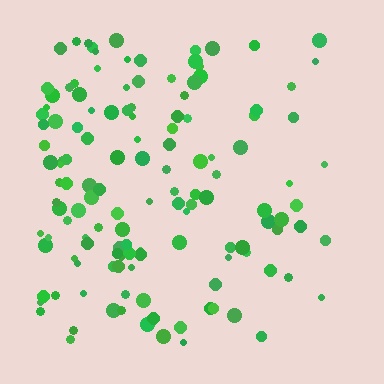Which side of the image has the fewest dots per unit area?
The right.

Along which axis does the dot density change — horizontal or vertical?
Horizontal.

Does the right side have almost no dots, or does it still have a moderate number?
Still a moderate number, just noticeably fewer than the left.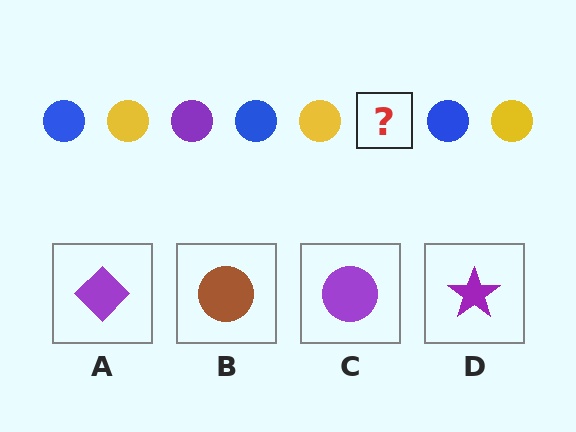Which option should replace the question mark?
Option C.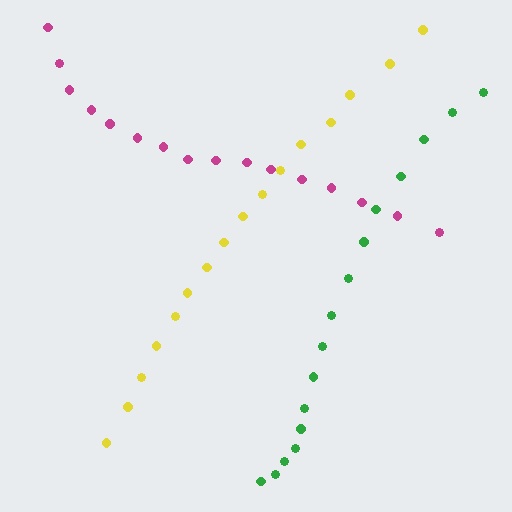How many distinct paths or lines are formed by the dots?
There are 3 distinct paths.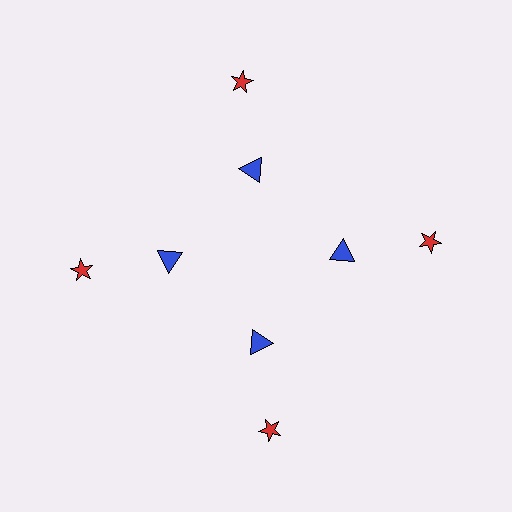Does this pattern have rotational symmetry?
Yes, this pattern has 4-fold rotational symmetry. It looks the same after rotating 90 degrees around the center.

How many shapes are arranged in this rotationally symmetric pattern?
There are 8 shapes, arranged in 4 groups of 2.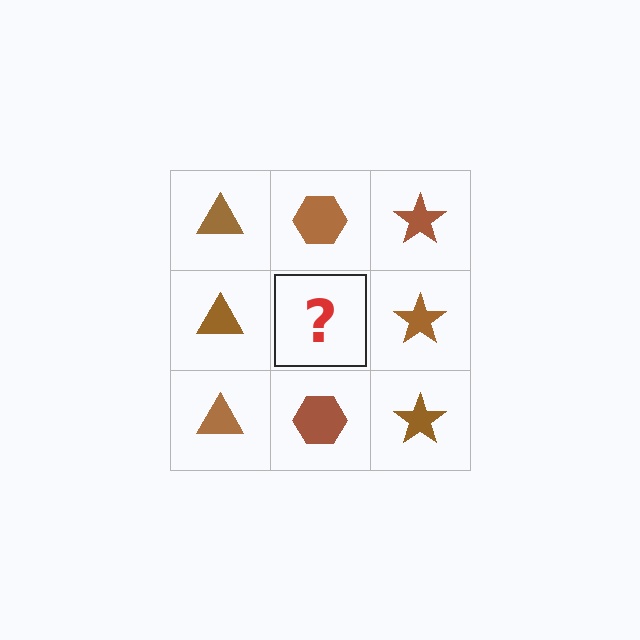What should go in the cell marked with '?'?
The missing cell should contain a brown hexagon.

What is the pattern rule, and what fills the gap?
The rule is that each column has a consistent shape. The gap should be filled with a brown hexagon.